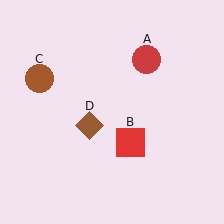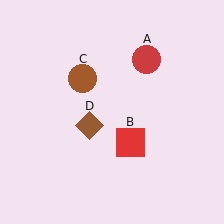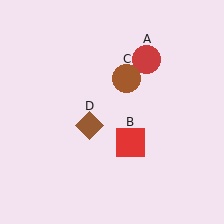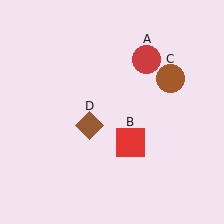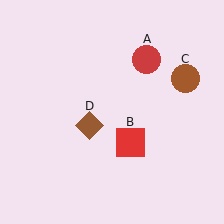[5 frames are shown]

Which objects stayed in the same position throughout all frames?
Red circle (object A) and red square (object B) and brown diamond (object D) remained stationary.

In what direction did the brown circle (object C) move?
The brown circle (object C) moved right.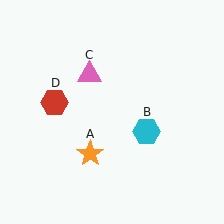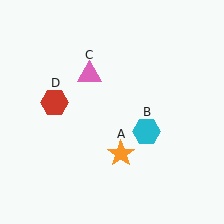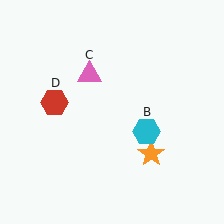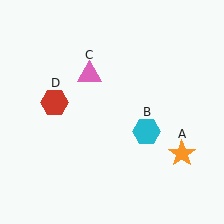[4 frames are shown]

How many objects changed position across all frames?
1 object changed position: orange star (object A).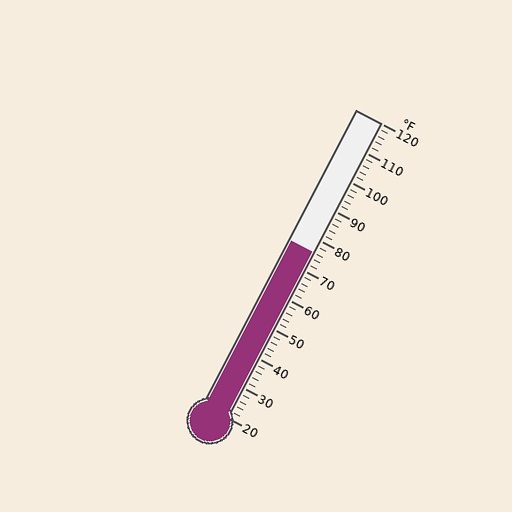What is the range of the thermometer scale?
The thermometer scale ranges from 20°F to 120°F.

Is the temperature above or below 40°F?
The temperature is above 40°F.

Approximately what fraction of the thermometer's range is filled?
The thermometer is filled to approximately 55% of its range.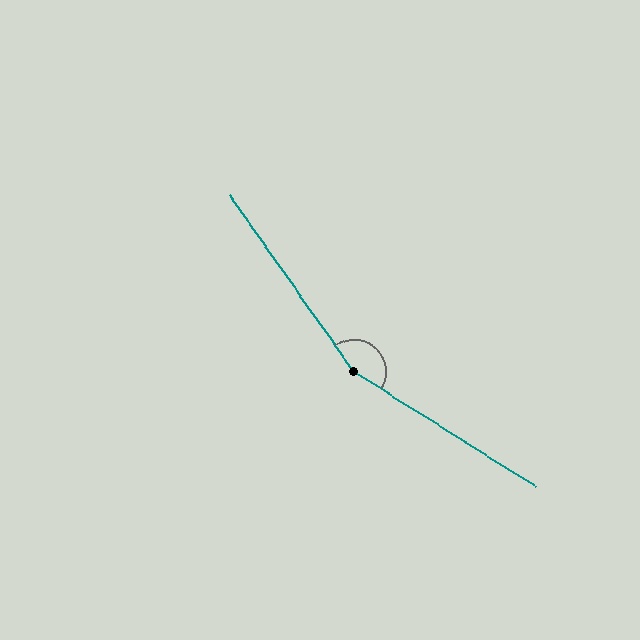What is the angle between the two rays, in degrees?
Approximately 157 degrees.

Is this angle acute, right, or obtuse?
It is obtuse.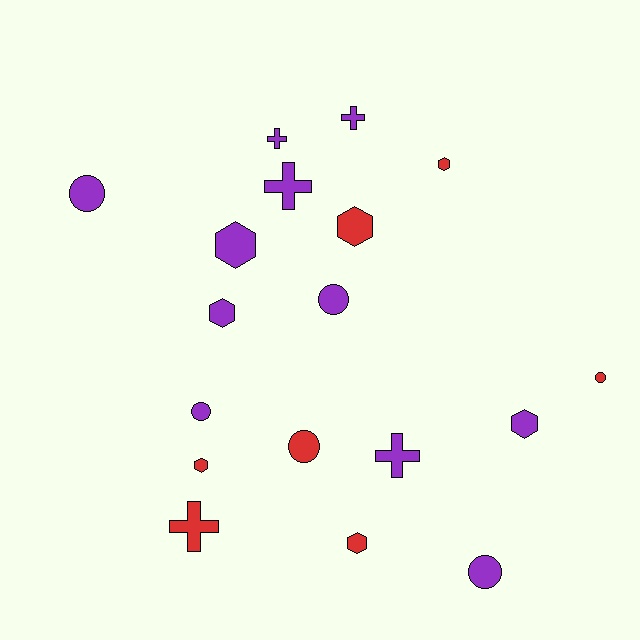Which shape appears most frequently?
Hexagon, with 7 objects.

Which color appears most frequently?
Purple, with 11 objects.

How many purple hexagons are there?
There are 3 purple hexagons.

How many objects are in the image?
There are 18 objects.